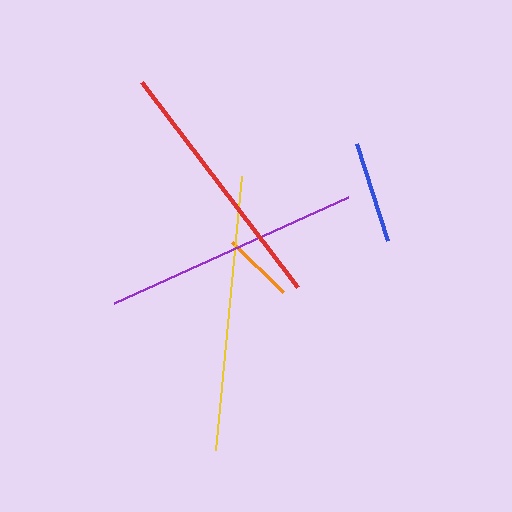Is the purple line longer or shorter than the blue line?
The purple line is longer than the blue line.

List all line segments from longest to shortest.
From longest to shortest: yellow, red, purple, blue, orange.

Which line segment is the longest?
The yellow line is the longest at approximately 275 pixels.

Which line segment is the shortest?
The orange line is the shortest at approximately 71 pixels.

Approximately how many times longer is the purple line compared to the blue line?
The purple line is approximately 2.5 times the length of the blue line.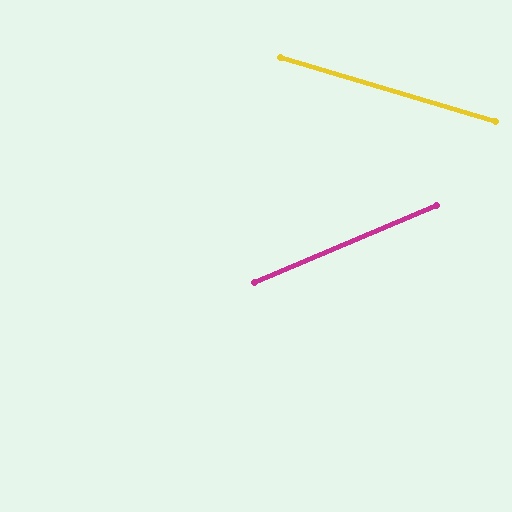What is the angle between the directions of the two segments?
Approximately 40 degrees.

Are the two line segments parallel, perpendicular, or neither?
Neither parallel nor perpendicular — they differ by about 40°.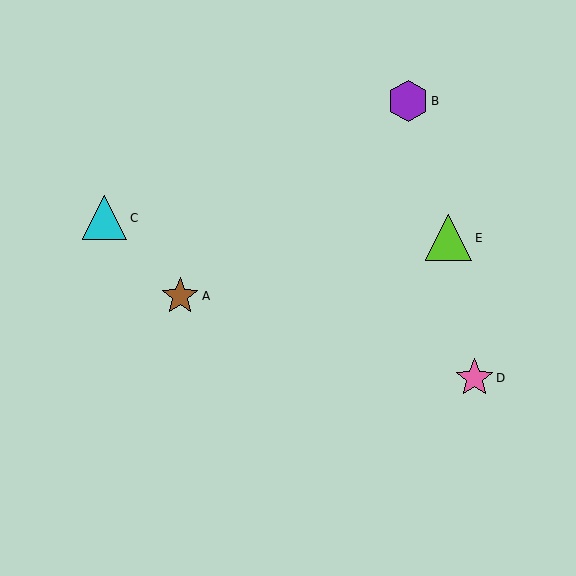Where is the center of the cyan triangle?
The center of the cyan triangle is at (105, 218).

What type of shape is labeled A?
Shape A is a brown star.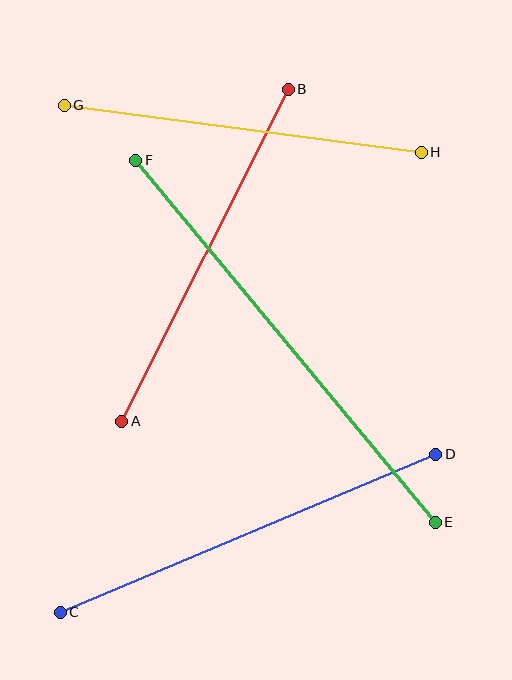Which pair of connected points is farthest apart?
Points E and F are farthest apart.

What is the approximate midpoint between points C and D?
The midpoint is at approximately (248, 533) pixels.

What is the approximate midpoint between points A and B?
The midpoint is at approximately (205, 255) pixels.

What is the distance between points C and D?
The distance is approximately 408 pixels.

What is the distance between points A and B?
The distance is approximately 371 pixels.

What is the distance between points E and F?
The distance is approximately 470 pixels.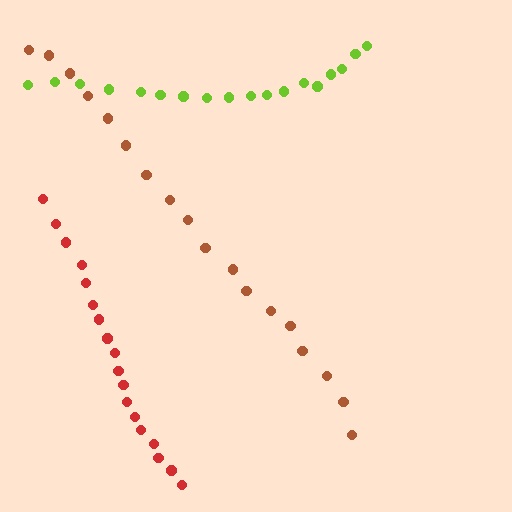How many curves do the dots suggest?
There are 3 distinct paths.